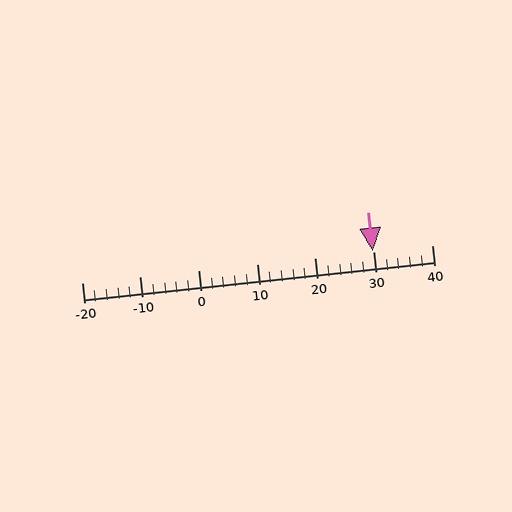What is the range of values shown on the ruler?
The ruler shows values from -20 to 40.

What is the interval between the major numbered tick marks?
The major tick marks are spaced 10 units apart.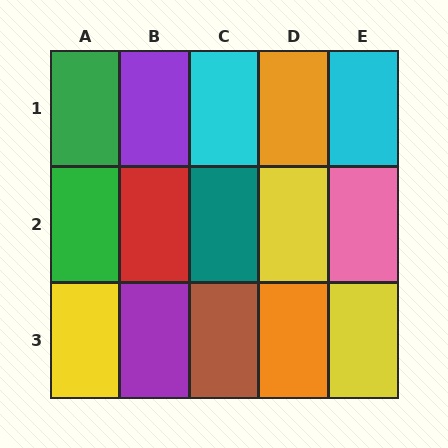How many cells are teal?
1 cell is teal.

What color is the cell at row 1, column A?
Green.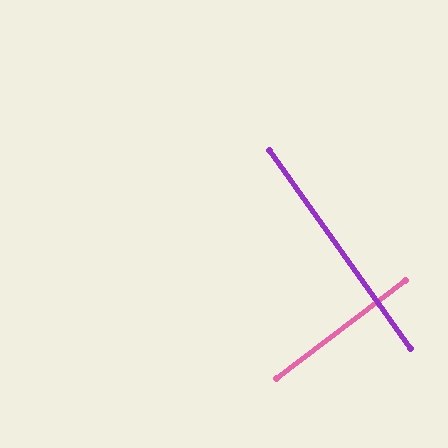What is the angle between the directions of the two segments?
Approximately 88 degrees.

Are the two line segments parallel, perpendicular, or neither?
Perpendicular — they meet at approximately 88°.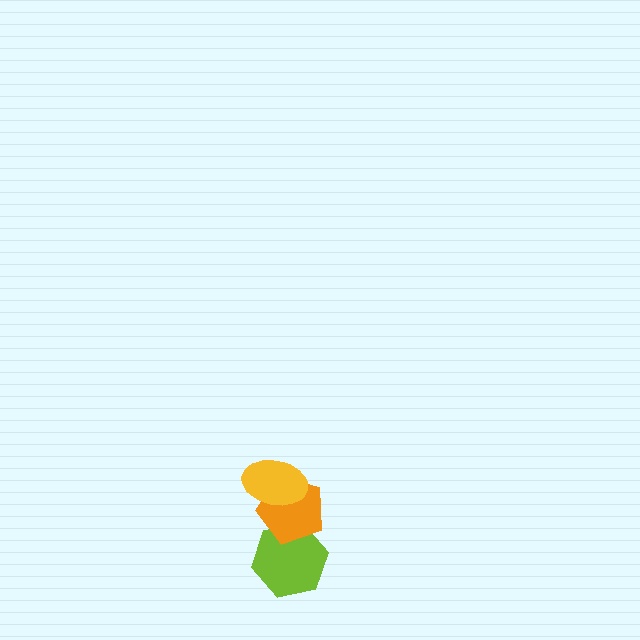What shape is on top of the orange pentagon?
The yellow ellipse is on top of the orange pentagon.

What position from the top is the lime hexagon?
The lime hexagon is 3rd from the top.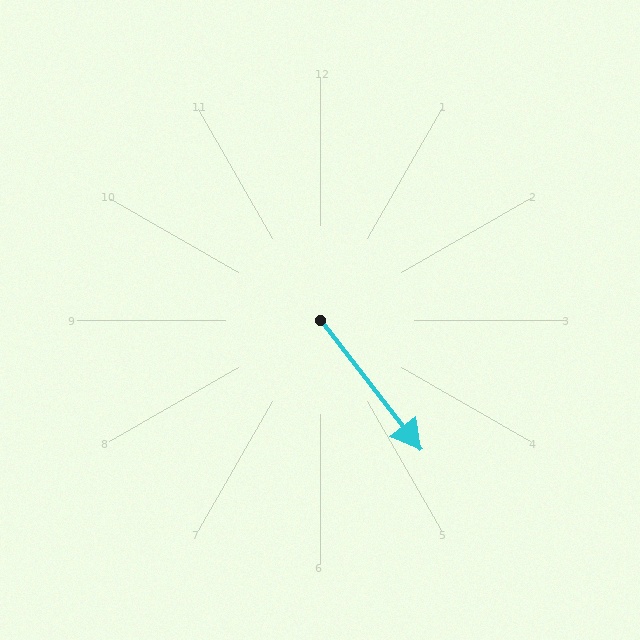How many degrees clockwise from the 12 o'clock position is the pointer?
Approximately 142 degrees.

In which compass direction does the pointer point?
Southeast.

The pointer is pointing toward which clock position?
Roughly 5 o'clock.